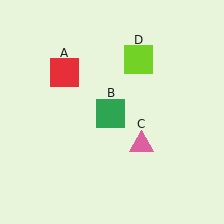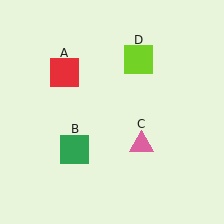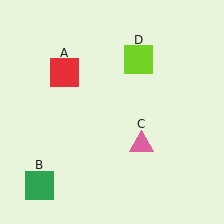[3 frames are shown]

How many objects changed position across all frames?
1 object changed position: green square (object B).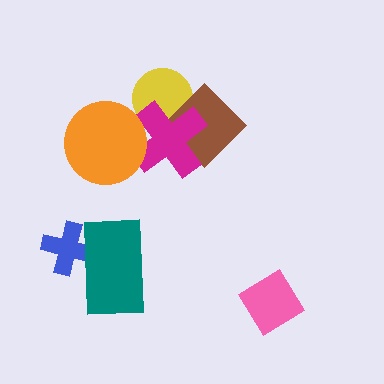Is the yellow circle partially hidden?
Yes, it is partially covered by another shape.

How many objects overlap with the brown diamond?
2 objects overlap with the brown diamond.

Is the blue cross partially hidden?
Yes, it is partially covered by another shape.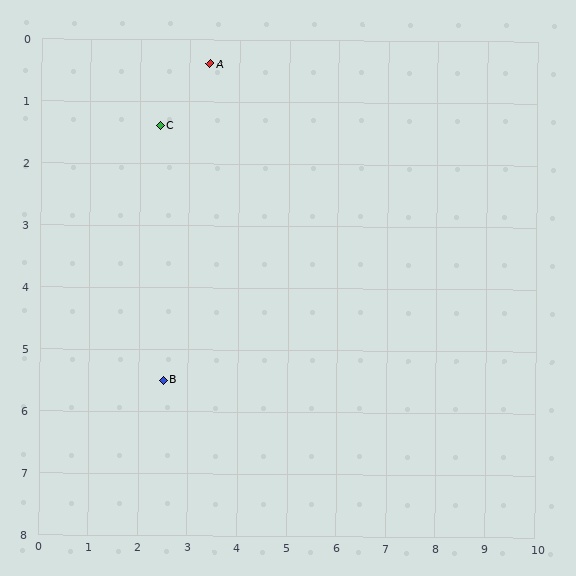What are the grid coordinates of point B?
Point B is at approximately (2.5, 5.5).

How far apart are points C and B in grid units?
Points C and B are about 4.1 grid units apart.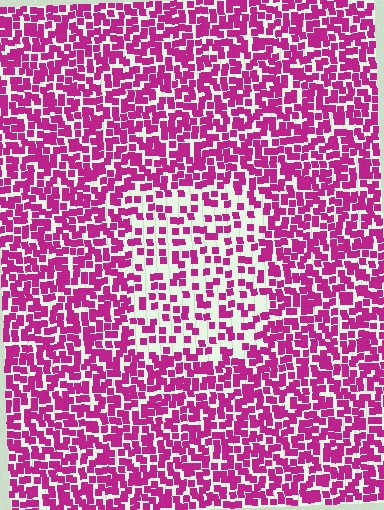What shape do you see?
I see a rectangle.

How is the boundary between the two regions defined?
The boundary is defined by a change in element density (approximately 2.0x ratio). All elements are the same color, size, and shape.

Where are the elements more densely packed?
The elements are more densely packed outside the rectangle boundary.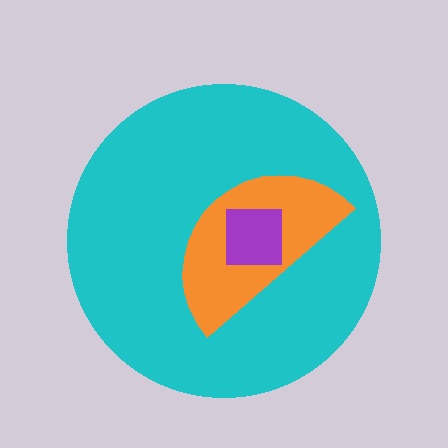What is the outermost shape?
The cyan circle.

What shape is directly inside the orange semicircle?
The purple square.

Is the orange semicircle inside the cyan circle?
Yes.